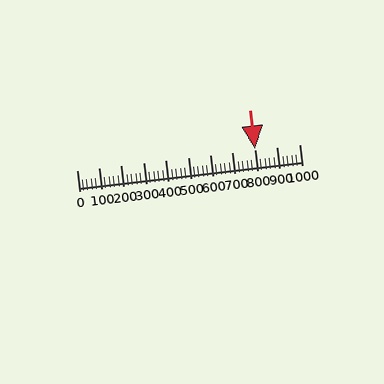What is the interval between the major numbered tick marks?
The major tick marks are spaced 100 units apart.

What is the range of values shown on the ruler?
The ruler shows values from 0 to 1000.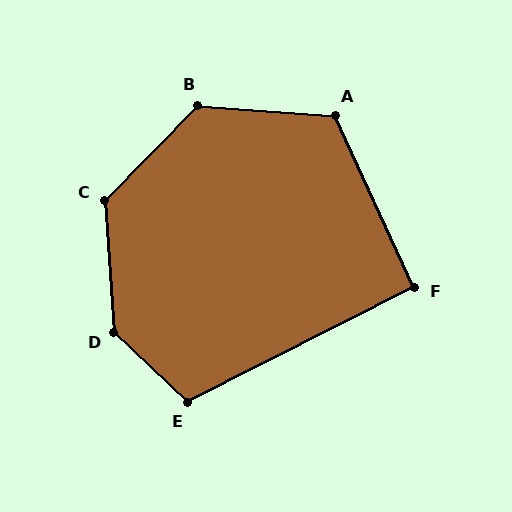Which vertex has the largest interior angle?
D, at approximately 137 degrees.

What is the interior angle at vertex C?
Approximately 132 degrees (obtuse).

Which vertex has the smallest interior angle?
F, at approximately 92 degrees.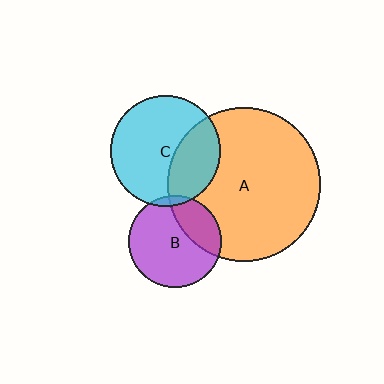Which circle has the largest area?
Circle A (orange).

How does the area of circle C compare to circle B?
Approximately 1.4 times.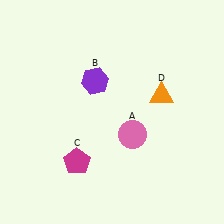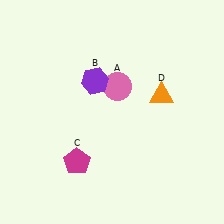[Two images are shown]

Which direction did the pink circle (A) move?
The pink circle (A) moved up.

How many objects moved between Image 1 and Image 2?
1 object moved between the two images.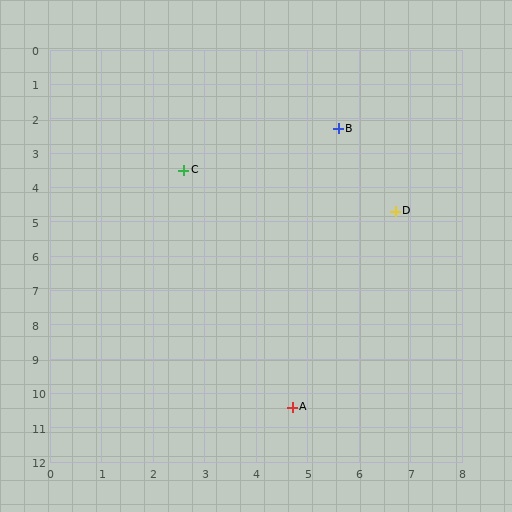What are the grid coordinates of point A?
Point A is at approximately (4.7, 10.4).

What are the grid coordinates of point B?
Point B is at approximately (5.6, 2.3).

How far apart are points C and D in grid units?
Points C and D are about 4.3 grid units apart.